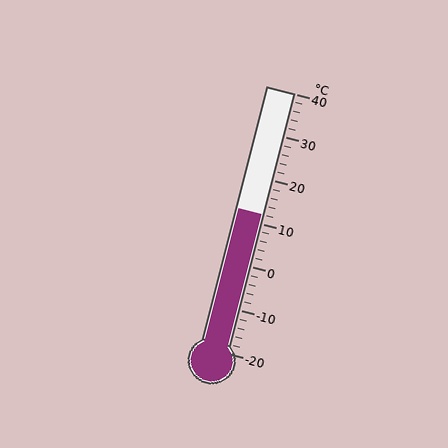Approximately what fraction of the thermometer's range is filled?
The thermometer is filled to approximately 55% of its range.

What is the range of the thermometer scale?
The thermometer scale ranges from -20°C to 40°C.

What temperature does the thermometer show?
The thermometer shows approximately 12°C.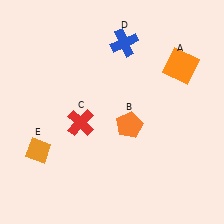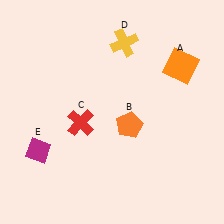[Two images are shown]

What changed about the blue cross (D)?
In Image 1, D is blue. In Image 2, it changed to yellow.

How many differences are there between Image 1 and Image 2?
There are 2 differences between the two images.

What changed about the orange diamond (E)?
In Image 1, E is orange. In Image 2, it changed to magenta.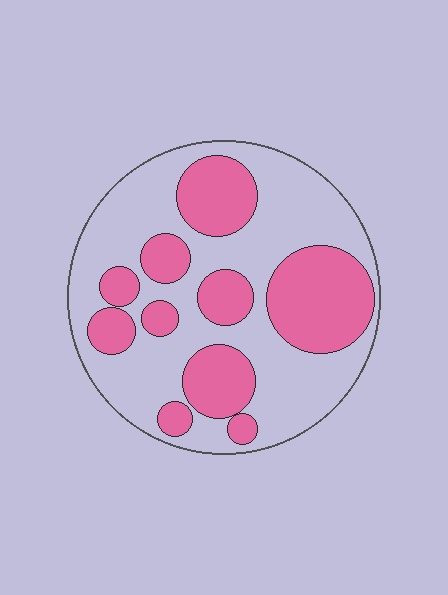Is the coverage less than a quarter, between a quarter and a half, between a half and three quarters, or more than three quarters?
Between a quarter and a half.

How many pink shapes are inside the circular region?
10.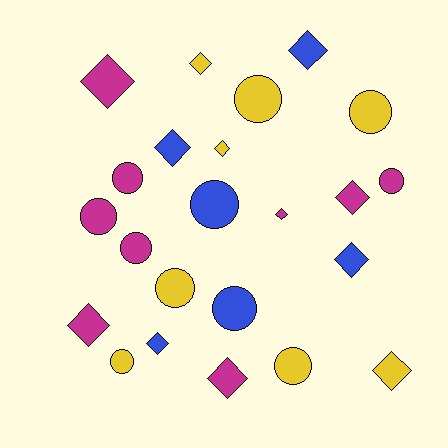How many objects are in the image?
There are 23 objects.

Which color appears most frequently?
Magenta, with 9 objects.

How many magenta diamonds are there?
There are 5 magenta diamonds.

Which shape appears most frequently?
Diamond, with 12 objects.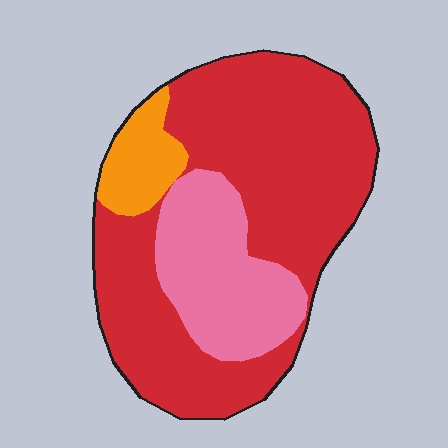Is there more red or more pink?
Red.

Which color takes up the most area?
Red, at roughly 65%.